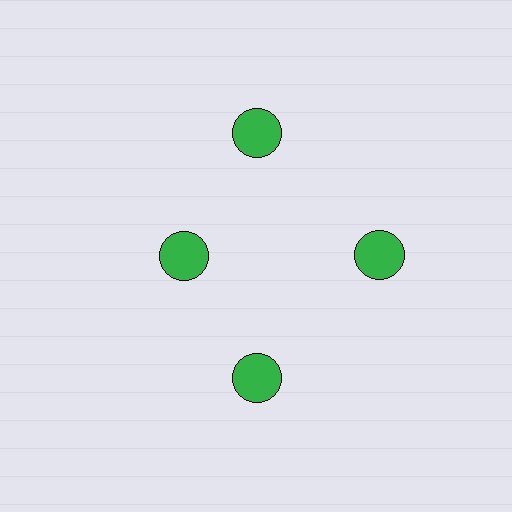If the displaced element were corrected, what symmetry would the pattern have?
It would have 4-fold rotational symmetry — the pattern would map onto itself every 90 degrees.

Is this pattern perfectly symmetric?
No. The 4 green circles are arranged in a ring, but one element near the 9 o'clock position is pulled inward toward the center, breaking the 4-fold rotational symmetry.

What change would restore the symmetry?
The symmetry would be restored by moving it outward, back onto the ring so that all 4 circles sit at equal angles and equal distance from the center.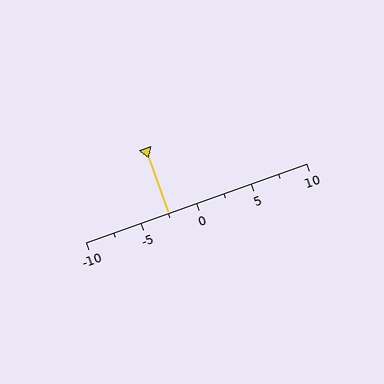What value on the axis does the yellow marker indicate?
The marker indicates approximately -2.5.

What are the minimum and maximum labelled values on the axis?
The axis runs from -10 to 10.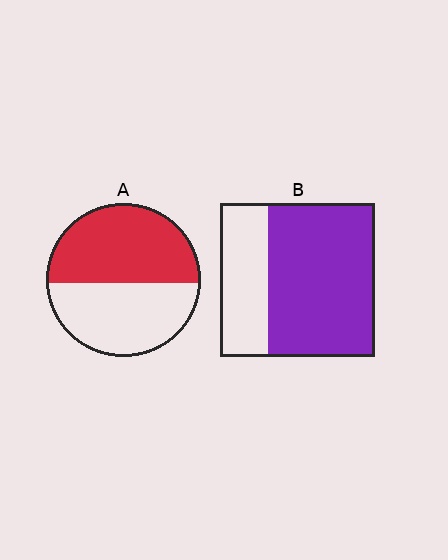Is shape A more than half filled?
Roughly half.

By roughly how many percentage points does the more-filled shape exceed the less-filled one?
By roughly 15 percentage points (B over A).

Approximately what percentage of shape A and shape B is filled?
A is approximately 50% and B is approximately 70%.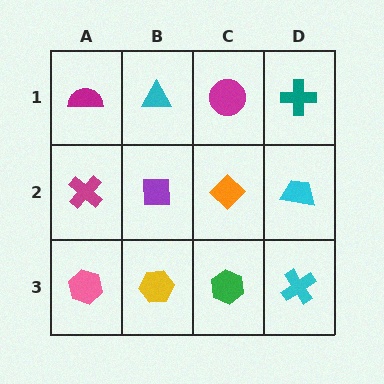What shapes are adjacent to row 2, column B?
A cyan triangle (row 1, column B), a yellow hexagon (row 3, column B), a magenta cross (row 2, column A), an orange diamond (row 2, column C).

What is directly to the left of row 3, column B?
A pink hexagon.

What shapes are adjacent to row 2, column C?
A magenta circle (row 1, column C), a green hexagon (row 3, column C), a purple square (row 2, column B), a cyan trapezoid (row 2, column D).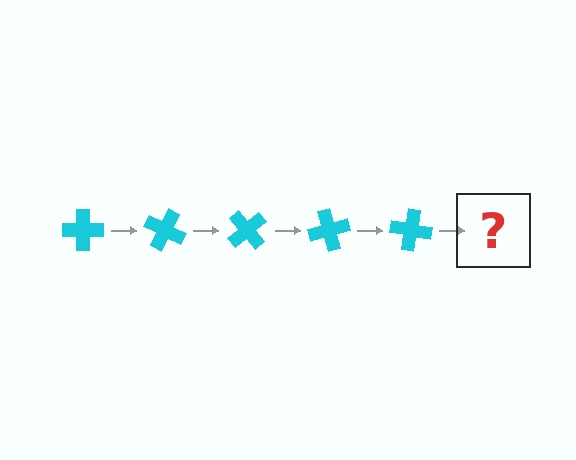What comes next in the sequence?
The next element should be a cyan cross rotated 125 degrees.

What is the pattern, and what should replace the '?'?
The pattern is that the cross rotates 25 degrees each step. The '?' should be a cyan cross rotated 125 degrees.